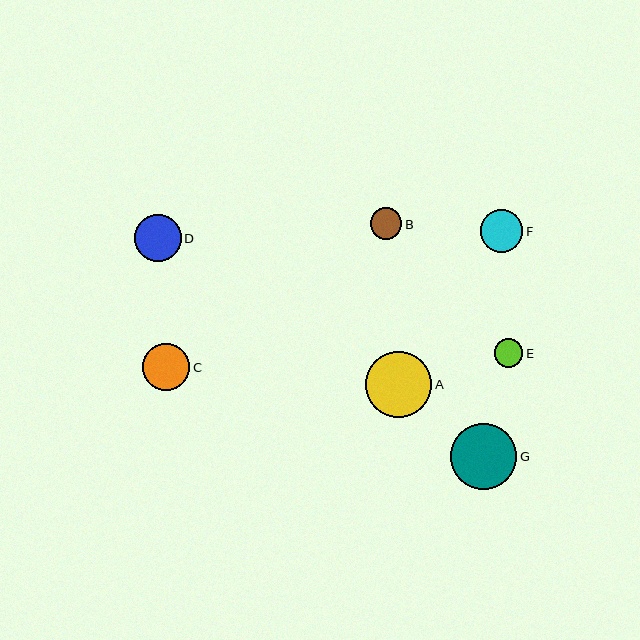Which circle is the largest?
Circle G is the largest with a size of approximately 66 pixels.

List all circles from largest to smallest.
From largest to smallest: G, A, C, D, F, B, E.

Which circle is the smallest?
Circle E is the smallest with a size of approximately 29 pixels.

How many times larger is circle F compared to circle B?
Circle F is approximately 1.4 times the size of circle B.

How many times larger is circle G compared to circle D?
Circle G is approximately 1.4 times the size of circle D.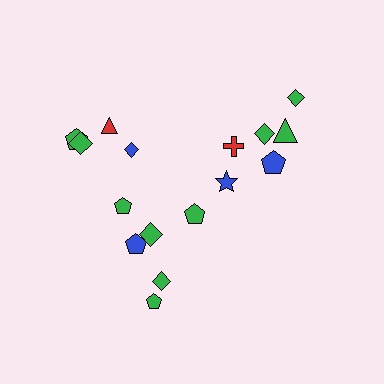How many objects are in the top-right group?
There are 6 objects.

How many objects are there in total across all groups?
There are 16 objects.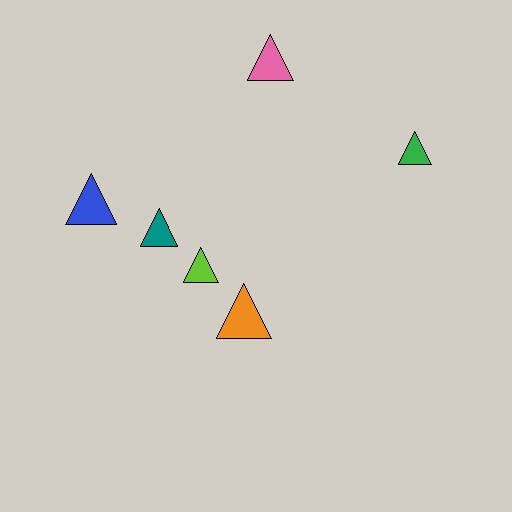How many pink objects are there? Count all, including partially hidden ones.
There is 1 pink object.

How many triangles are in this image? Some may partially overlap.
There are 6 triangles.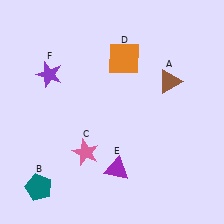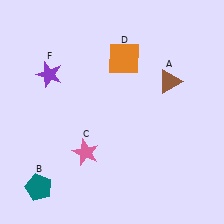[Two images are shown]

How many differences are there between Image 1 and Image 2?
There is 1 difference between the two images.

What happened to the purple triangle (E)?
The purple triangle (E) was removed in Image 2. It was in the bottom-right area of Image 1.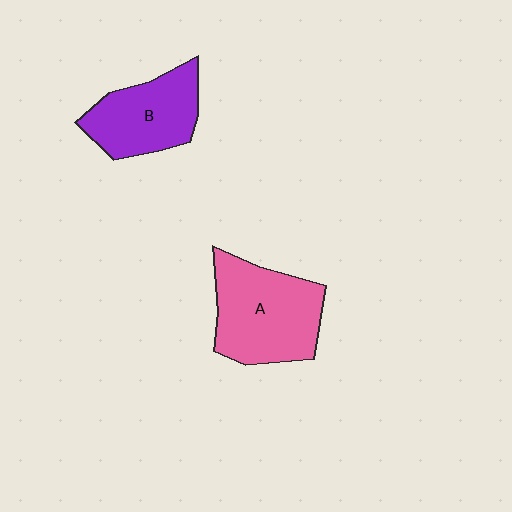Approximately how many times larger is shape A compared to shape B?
Approximately 1.3 times.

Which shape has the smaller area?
Shape B (purple).